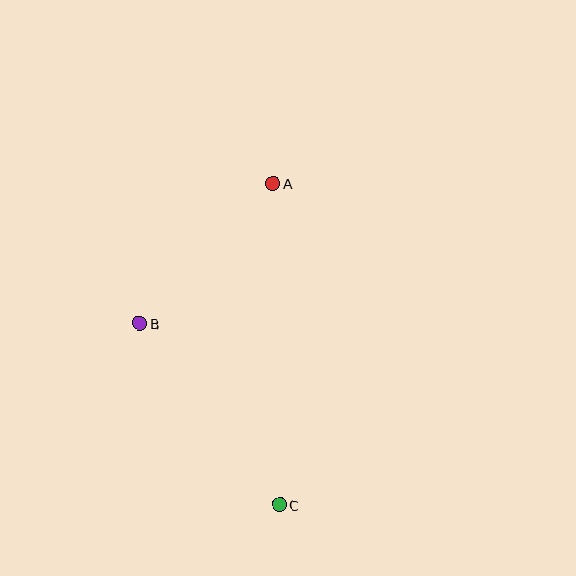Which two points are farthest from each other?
Points A and C are farthest from each other.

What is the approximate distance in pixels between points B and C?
The distance between B and C is approximately 229 pixels.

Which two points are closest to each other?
Points A and B are closest to each other.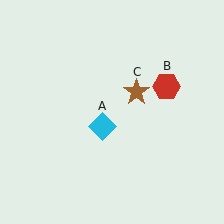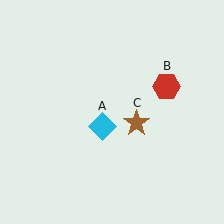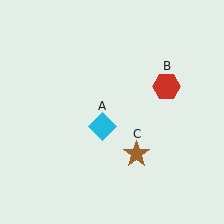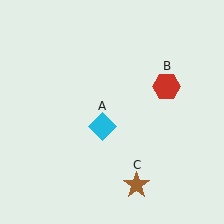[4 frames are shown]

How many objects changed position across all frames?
1 object changed position: brown star (object C).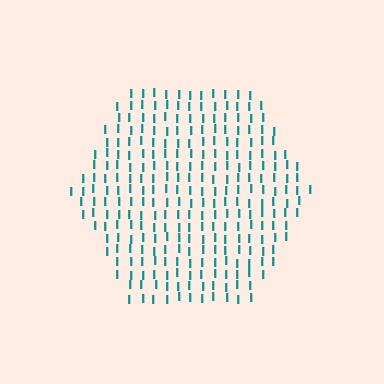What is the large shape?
The large shape is a hexagon.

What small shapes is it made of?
It is made of small letter I's.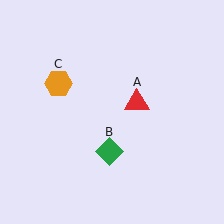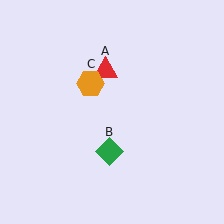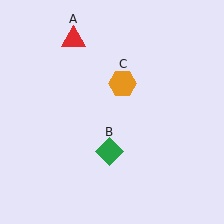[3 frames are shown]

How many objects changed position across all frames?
2 objects changed position: red triangle (object A), orange hexagon (object C).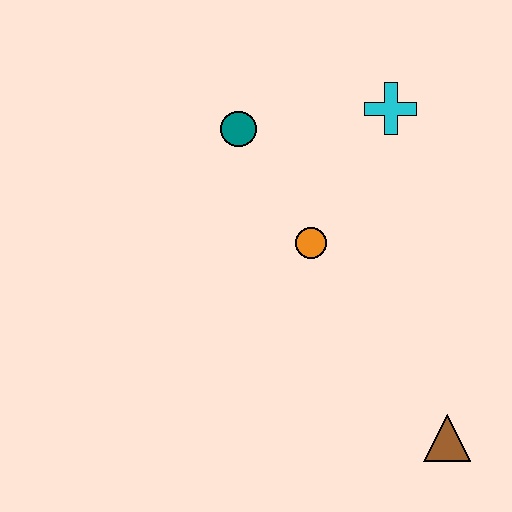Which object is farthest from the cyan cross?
The brown triangle is farthest from the cyan cross.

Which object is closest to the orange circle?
The teal circle is closest to the orange circle.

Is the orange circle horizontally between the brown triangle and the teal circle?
Yes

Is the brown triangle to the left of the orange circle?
No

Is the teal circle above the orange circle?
Yes